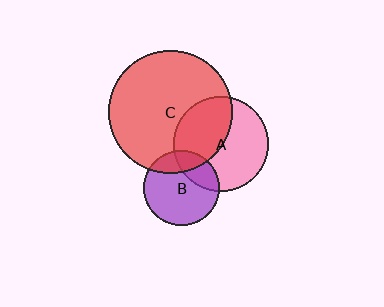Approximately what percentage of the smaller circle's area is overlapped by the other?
Approximately 20%.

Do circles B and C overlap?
Yes.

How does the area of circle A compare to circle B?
Approximately 1.6 times.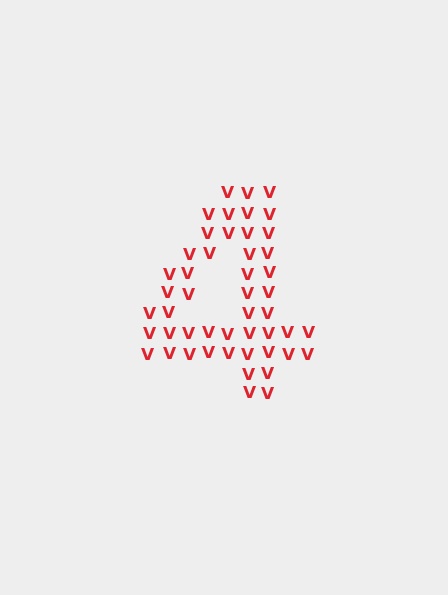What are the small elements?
The small elements are letter V's.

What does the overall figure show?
The overall figure shows the digit 4.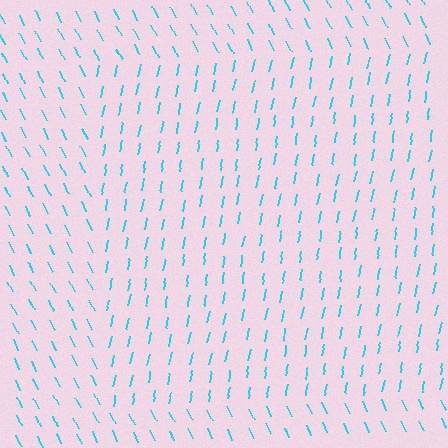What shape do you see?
I see a rectangle.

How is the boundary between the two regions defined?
The boundary is defined purely by a change in line orientation (approximately 37 degrees difference). All lines are the same color and thickness.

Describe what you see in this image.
The image is filled with small cyan line segments. A rectangle region in the image has lines oriented differently from the surrounding lines, creating a visible texture boundary.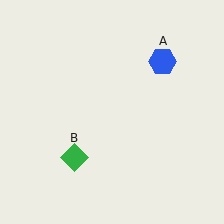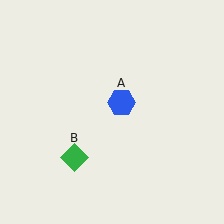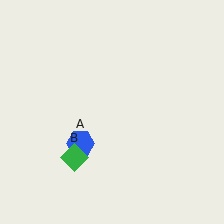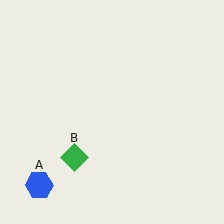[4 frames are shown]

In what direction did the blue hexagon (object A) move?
The blue hexagon (object A) moved down and to the left.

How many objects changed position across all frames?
1 object changed position: blue hexagon (object A).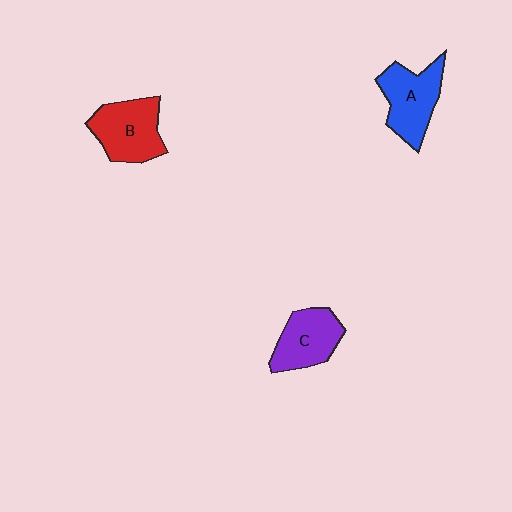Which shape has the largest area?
Shape B (red).